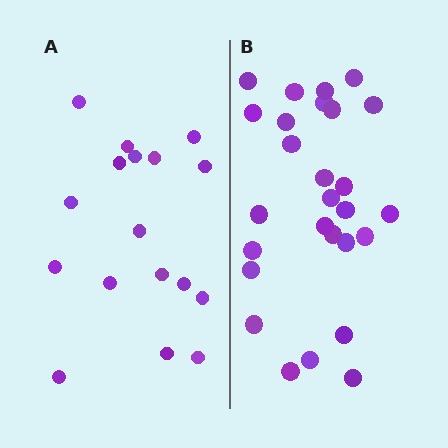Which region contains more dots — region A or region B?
Region B (the right region) has more dots.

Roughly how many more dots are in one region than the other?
Region B has roughly 10 or so more dots than region A.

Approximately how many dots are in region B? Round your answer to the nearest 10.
About 30 dots. (The exact count is 27, which rounds to 30.)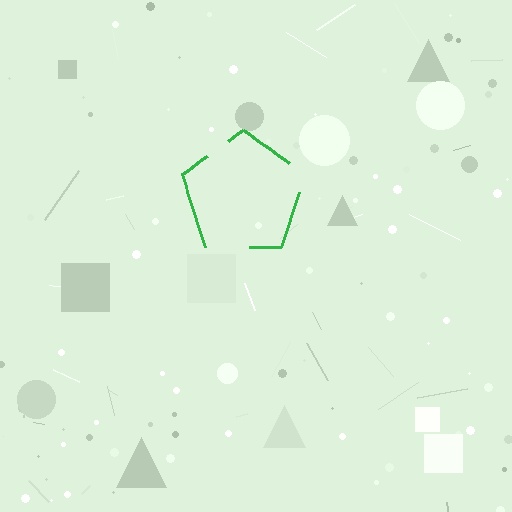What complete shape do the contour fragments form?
The contour fragments form a pentagon.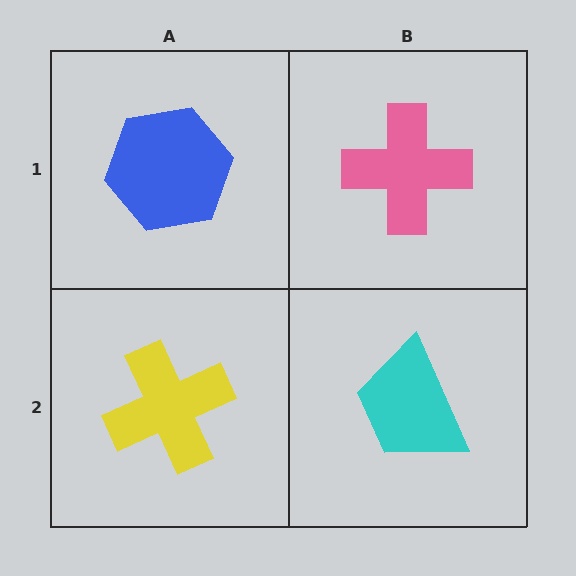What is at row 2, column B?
A cyan trapezoid.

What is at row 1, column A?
A blue hexagon.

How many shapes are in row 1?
2 shapes.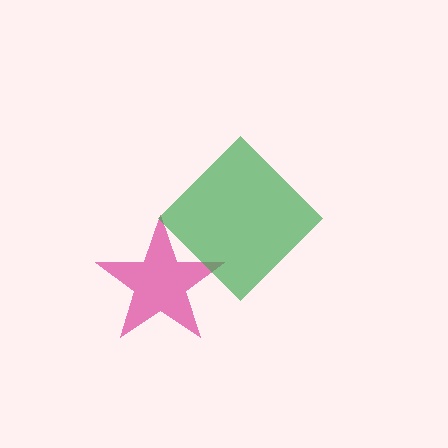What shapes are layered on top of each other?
The layered shapes are: a magenta star, a green diamond.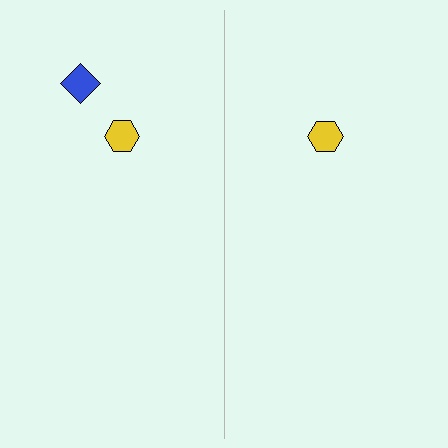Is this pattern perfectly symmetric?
No, the pattern is not perfectly symmetric. A blue diamond is missing from the right side.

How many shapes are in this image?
There are 3 shapes in this image.